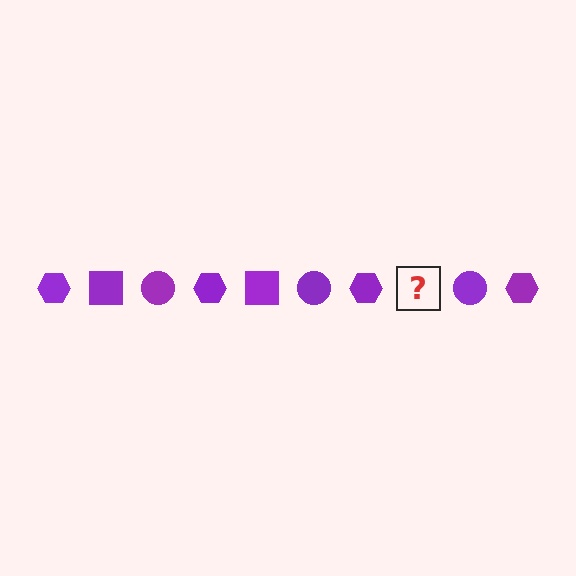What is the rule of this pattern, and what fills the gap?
The rule is that the pattern cycles through hexagon, square, circle shapes in purple. The gap should be filled with a purple square.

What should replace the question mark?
The question mark should be replaced with a purple square.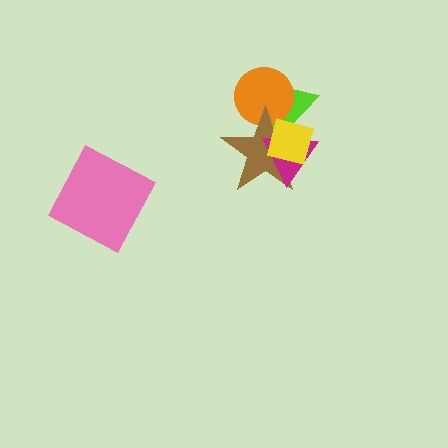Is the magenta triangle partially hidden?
Yes, it is partially covered by another shape.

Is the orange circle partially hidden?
Yes, it is partially covered by another shape.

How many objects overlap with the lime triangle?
4 objects overlap with the lime triangle.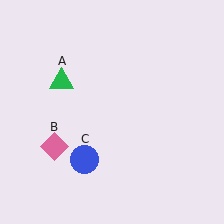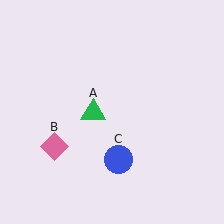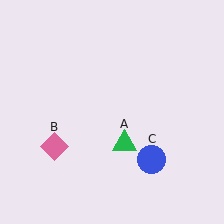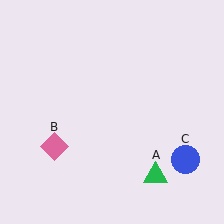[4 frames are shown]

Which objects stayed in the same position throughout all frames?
Pink diamond (object B) remained stationary.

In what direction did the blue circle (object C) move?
The blue circle (object C) moved right.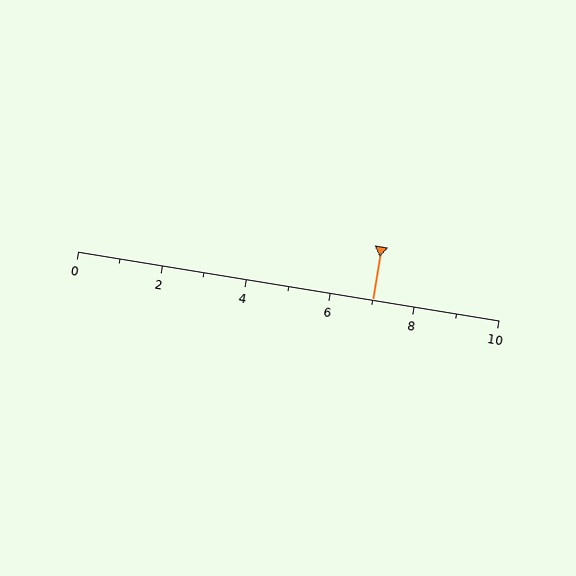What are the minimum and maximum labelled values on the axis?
The axis runs from 0 to 10.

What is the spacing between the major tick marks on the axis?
The major ticks are spaced 2 apart.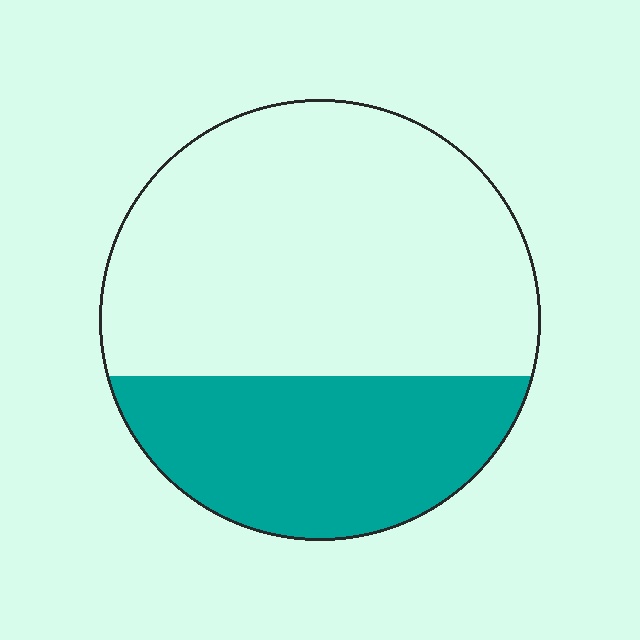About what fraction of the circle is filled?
About one third (1/3).